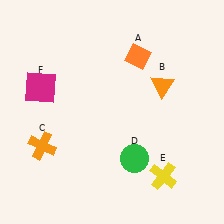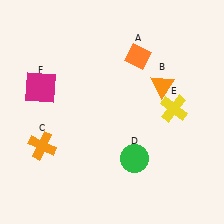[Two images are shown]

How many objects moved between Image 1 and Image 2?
1 object moved between the two images.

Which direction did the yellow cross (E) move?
The yellow cross (E) moved up.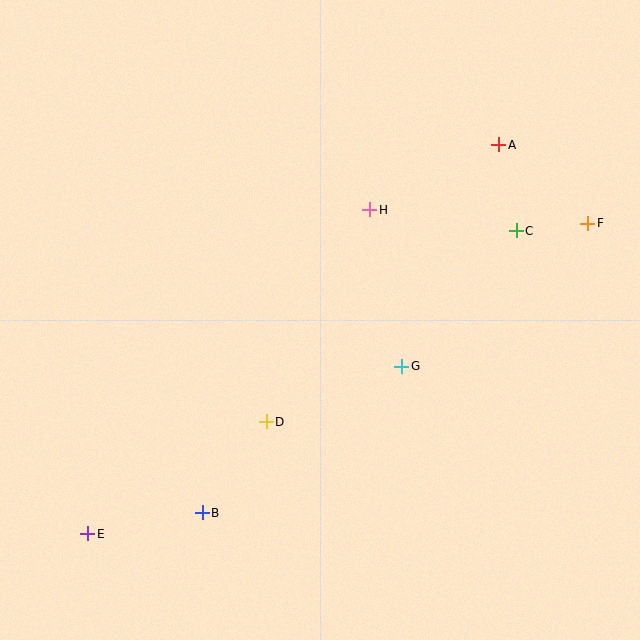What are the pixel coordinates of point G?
Point G is at (402, 366).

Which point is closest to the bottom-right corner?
Point G is closest to the bottom-right corner.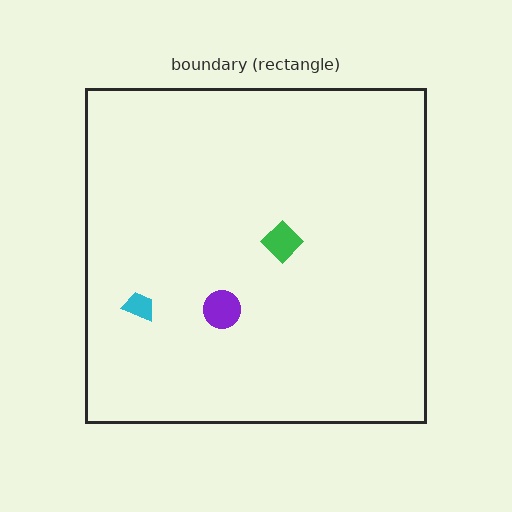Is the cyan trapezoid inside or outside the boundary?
Inside.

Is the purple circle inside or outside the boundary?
Inside.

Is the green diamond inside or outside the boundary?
Inside.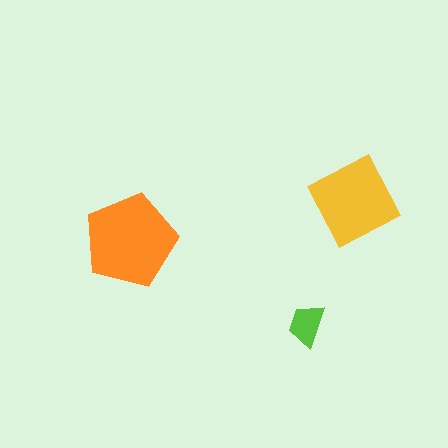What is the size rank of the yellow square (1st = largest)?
2nd.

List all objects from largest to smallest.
The orange pentagon, the yellow square, the lime trapezoid.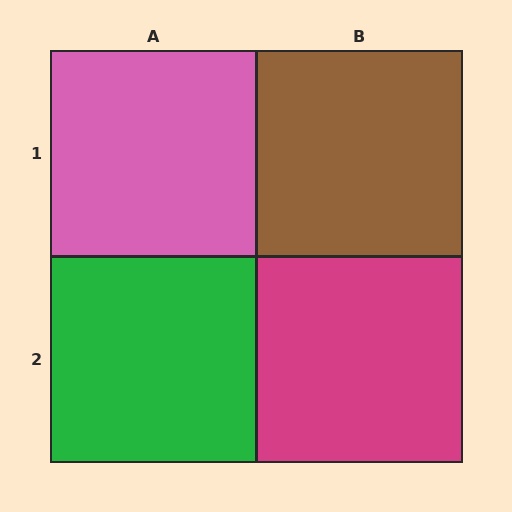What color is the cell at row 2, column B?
Magenta.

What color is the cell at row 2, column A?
Green.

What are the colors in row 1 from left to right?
Pink, brown.